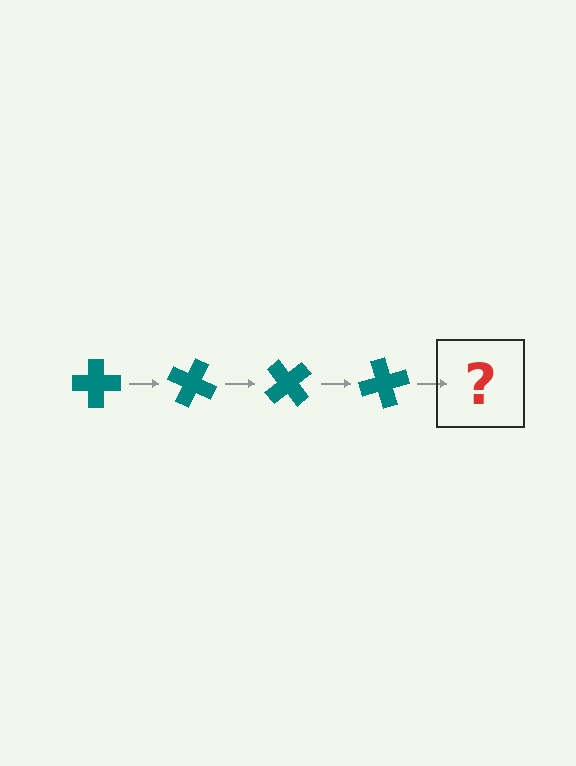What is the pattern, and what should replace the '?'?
The pattern is that the cross rotates 25 degrees each step. The '?' should be a teal cross rotated 100 degrees.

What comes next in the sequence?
The next element should be a teal cross rotated 100 degrees.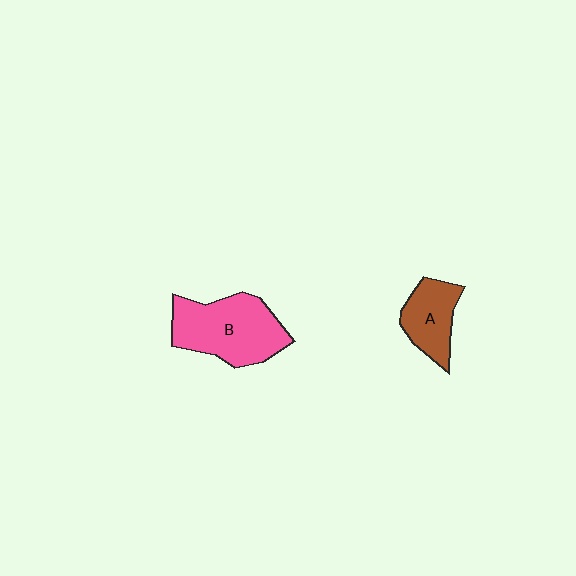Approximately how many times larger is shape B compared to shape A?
Approximately 1.8 times.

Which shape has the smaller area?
Shape A (brown).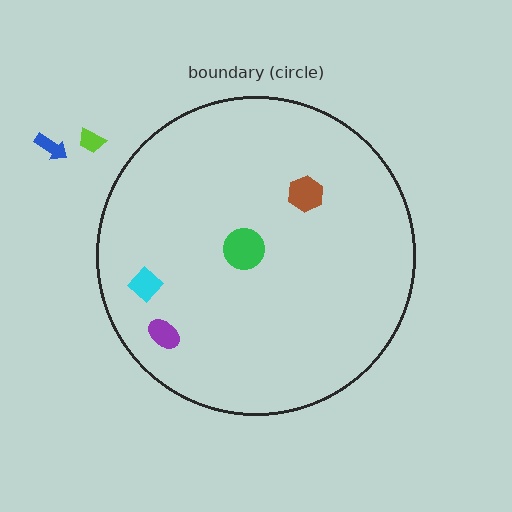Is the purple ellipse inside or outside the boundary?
Inside.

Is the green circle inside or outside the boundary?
Inside.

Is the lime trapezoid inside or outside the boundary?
Outside.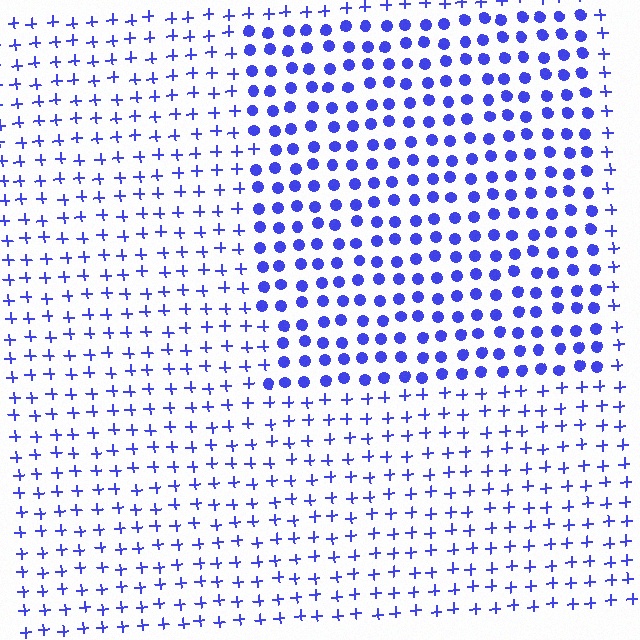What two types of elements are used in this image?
The image uses circles inside the rectangle region and plus signs outside it.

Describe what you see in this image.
The image is filled with small blue elements arranged in a uniform grid. A rectangle-shaped region contains circles, while the surrounding area contains plus signs. The boundary is defined purely by the change in element shape.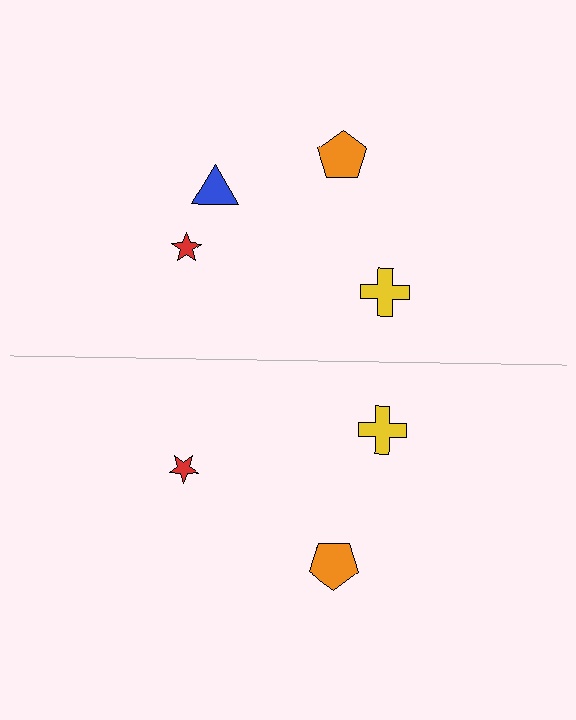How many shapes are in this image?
There are 7 shapes in this image.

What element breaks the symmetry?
A blue triangle is missing from the bottom side.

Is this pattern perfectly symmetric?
No, the pattern is not perfectly symmetric. A blue triangle is missing from the bottom side.